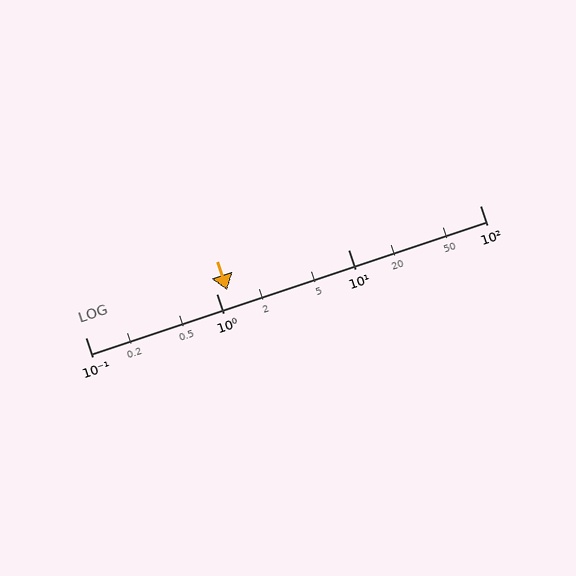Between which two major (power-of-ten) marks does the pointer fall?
The pointer is between 1 and 10.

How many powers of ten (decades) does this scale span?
The scale spans 3 decades, from 0.1 to 100.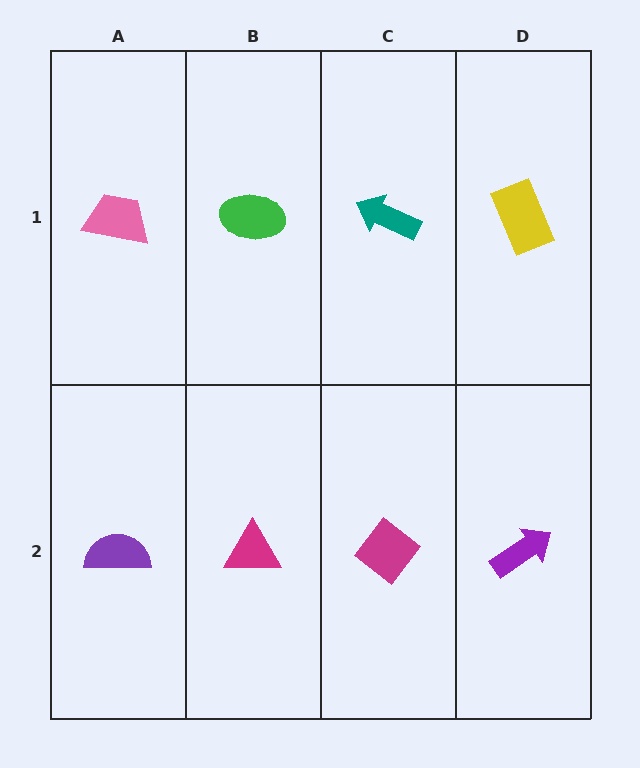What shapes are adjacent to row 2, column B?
A green ellipse (row 1, column B), a purple semicircle (row 2, column A), a magenta diamond (row 2, column C).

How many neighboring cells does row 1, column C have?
3.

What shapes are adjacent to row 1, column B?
A magenta triangle (row 2, column B), a pink trapezoid (row 1, column A), a teal arrow (row 1, column C).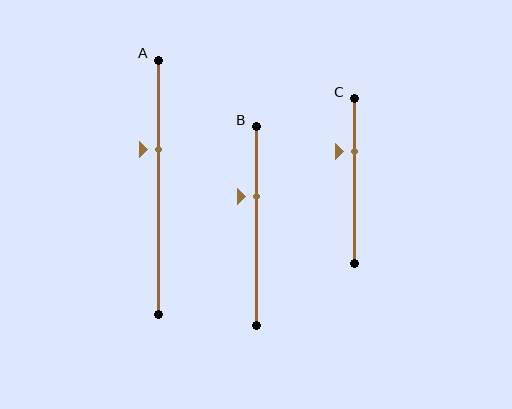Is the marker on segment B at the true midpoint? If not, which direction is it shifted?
No, the marker on segment B is shifted upward by about 15% of the segment length.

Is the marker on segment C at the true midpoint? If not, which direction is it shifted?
No, the marker on segment C is shifted upward by about 18% of the segment length.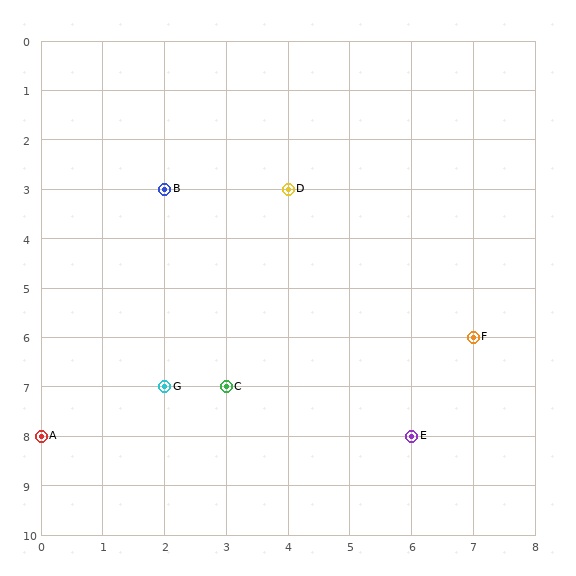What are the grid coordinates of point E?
Point E is at grid coordinates (6, 8).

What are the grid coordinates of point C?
Point C is at grid coordinates (3, 7).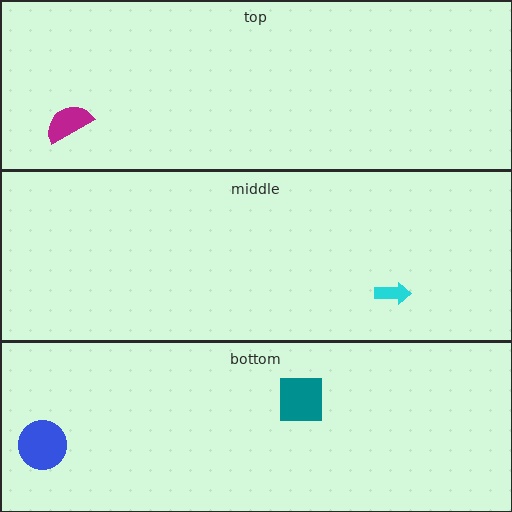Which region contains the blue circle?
The bottom region.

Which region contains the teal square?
The bottom region.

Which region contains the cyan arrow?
The middle region.